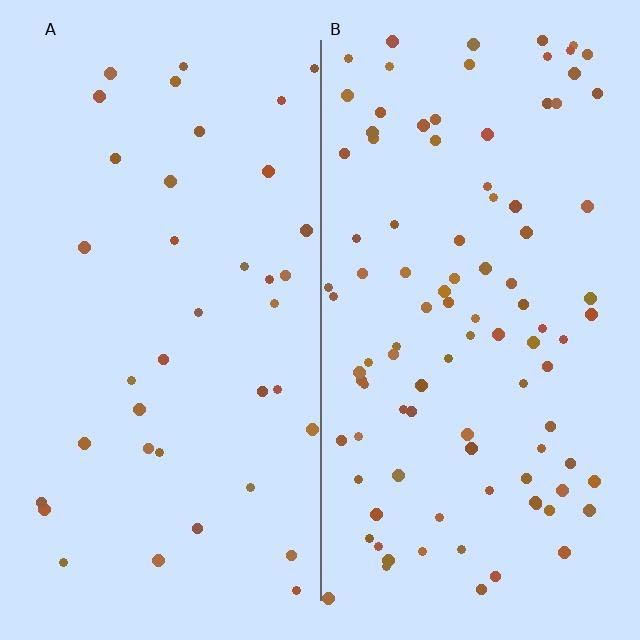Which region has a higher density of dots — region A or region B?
B (the right).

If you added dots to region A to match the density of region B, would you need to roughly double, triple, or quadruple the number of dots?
Approximately triple.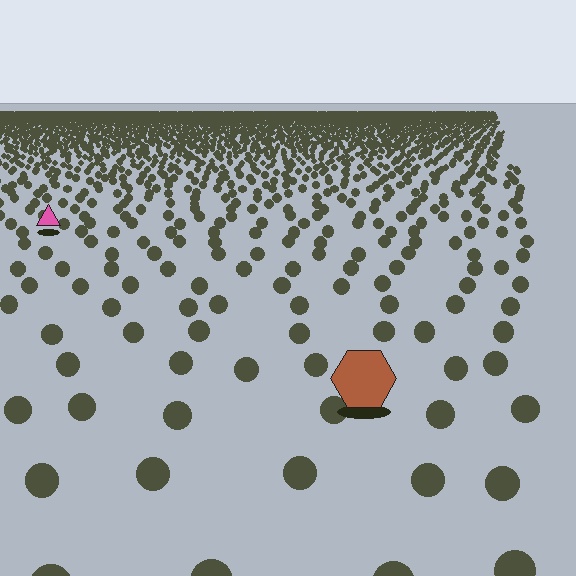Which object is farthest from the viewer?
The pink triangle is farthest from the viewer. It appears smaller and the ground texture around it is denser.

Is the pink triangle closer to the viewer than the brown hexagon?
No. The brown hexagon is closer — you can tell from the texture gradient: the ground texture is coarser near it.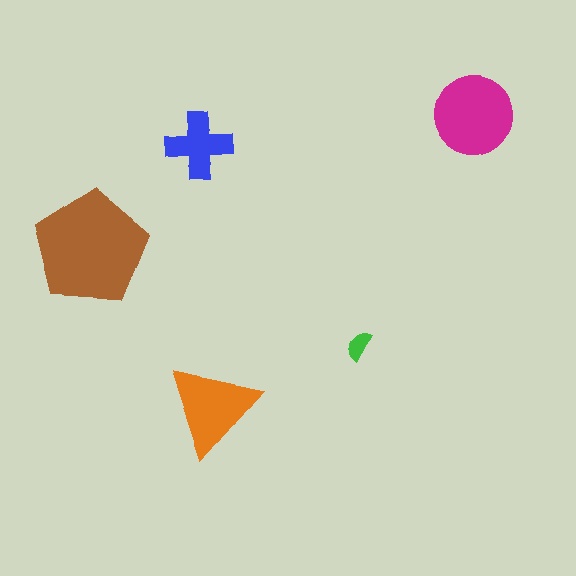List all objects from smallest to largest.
The green semicircle, the blue cross, the orange triangle, the magenta circle, the brown pentagon.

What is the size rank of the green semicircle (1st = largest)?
5th.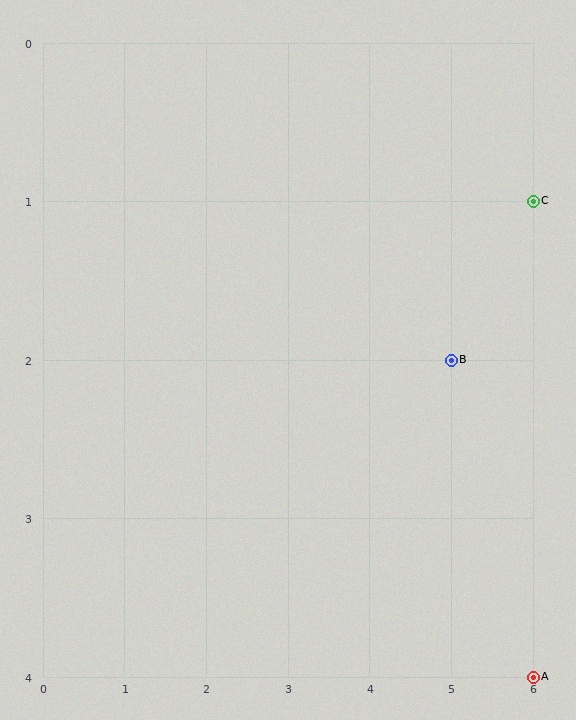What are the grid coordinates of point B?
Point B is at grid coordinates (5, 2).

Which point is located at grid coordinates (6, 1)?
Point C is at (6, 1).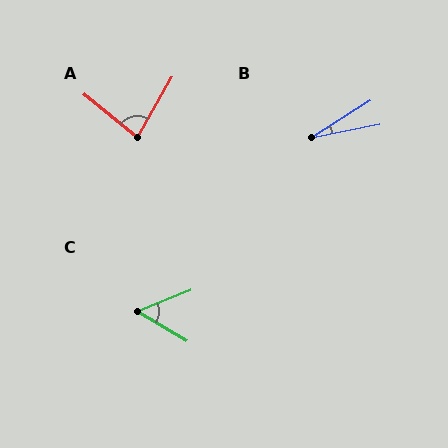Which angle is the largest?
A, at approximately 81 degrees.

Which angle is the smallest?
B, at approximately 21 degrees.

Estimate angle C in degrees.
Approximately 53 degrees.